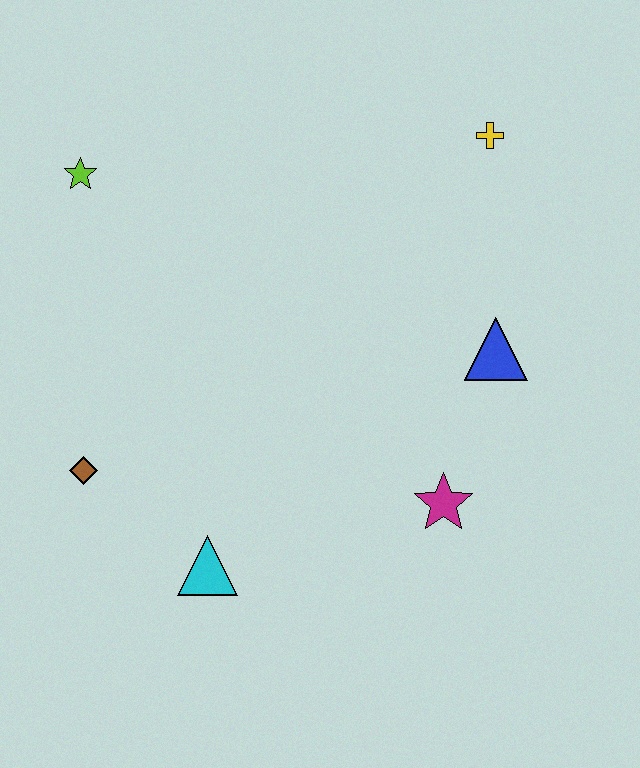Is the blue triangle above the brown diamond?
Yes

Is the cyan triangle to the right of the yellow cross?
No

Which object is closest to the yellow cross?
The blue triangle is closest to the yellow cross.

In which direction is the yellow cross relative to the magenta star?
The yellow cross is above the magenta star.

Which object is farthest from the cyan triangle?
The yellow cross is farthest from the cyan triangle.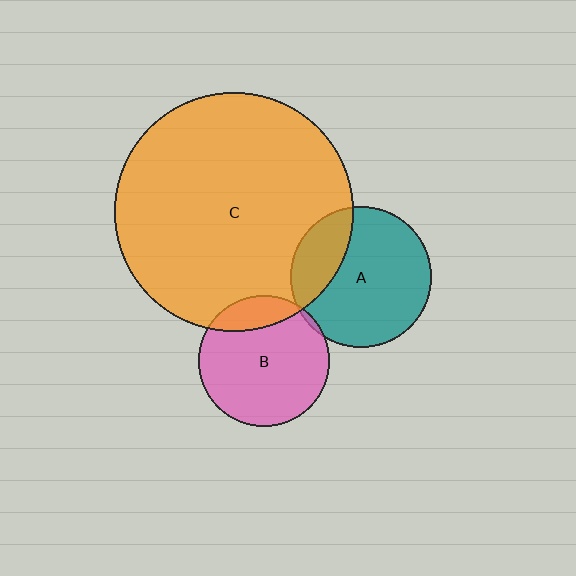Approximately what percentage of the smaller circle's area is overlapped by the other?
Approximately 5%.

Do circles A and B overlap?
Yes.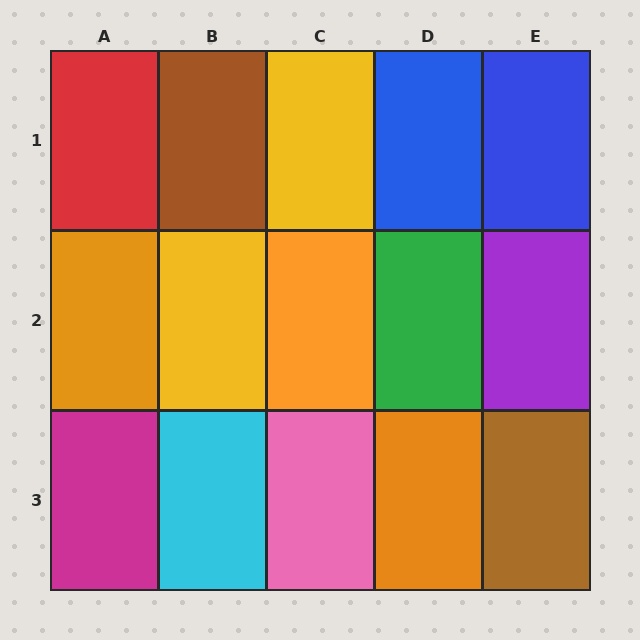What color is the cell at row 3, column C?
Pink.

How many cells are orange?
3 cells are orange.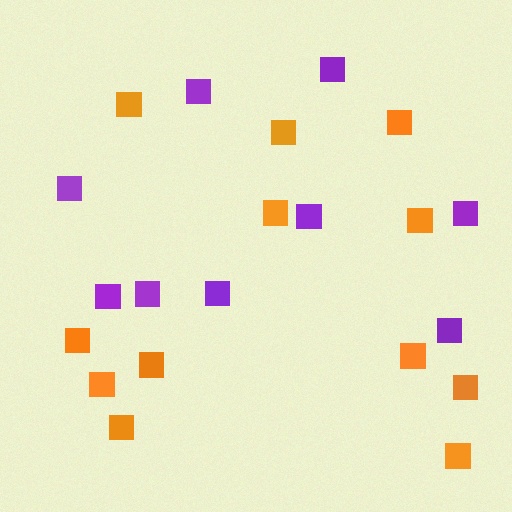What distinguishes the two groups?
There are 2 groups: one group of orange squares (12) and one group of purple squares (9).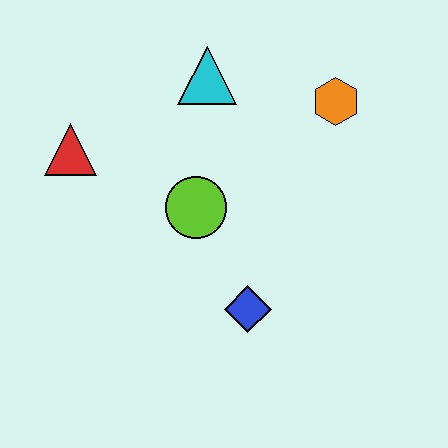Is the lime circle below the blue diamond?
No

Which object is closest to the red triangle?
The lime circle is closest to the red triangle.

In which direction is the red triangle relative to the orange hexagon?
The red triangle is to the left of the orange hexagon.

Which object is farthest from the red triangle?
The orange hexagon is farthest from the red triangle.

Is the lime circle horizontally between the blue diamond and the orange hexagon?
No